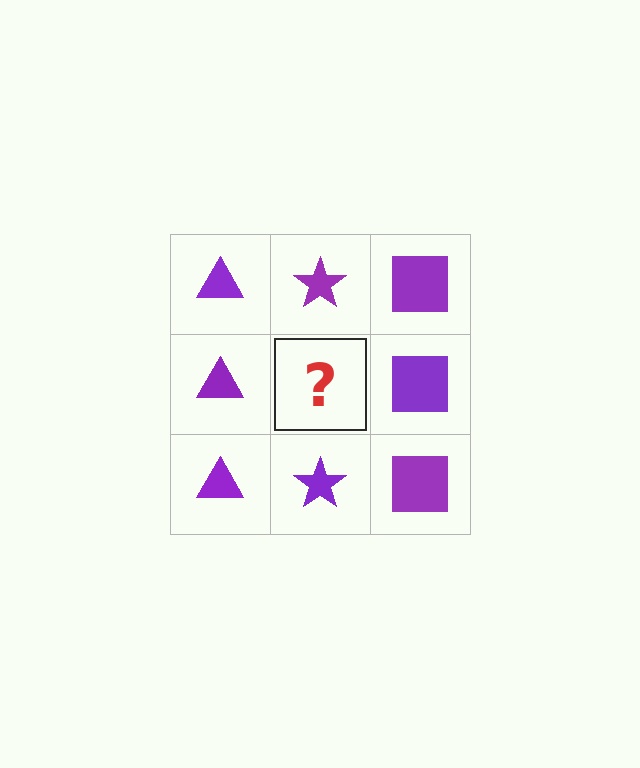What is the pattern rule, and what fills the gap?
The rule is that each column has a consistent shape. The gap should be filled with a purple star.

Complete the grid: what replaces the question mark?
The question mark should be replaced with a purple star.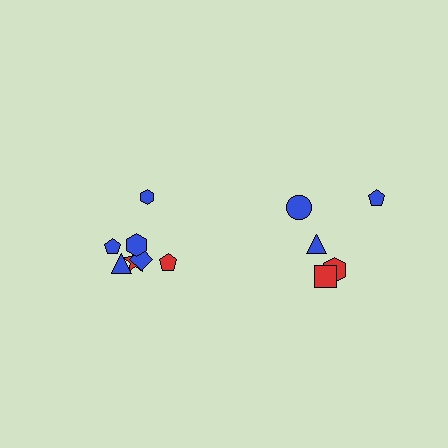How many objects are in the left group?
There are 7 objects.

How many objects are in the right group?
There are 5 objects.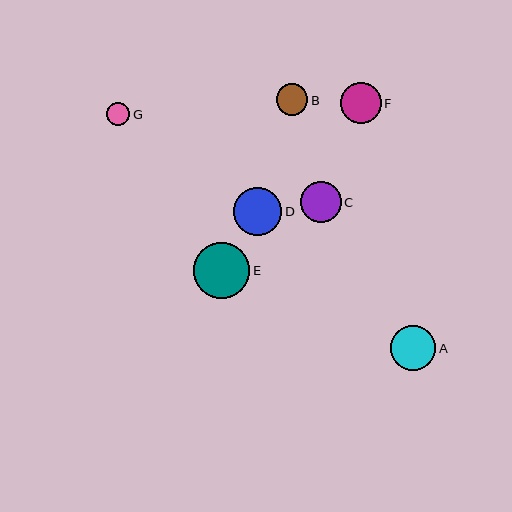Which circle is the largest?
Circle E is the largest with a size of approximately 56 pixels.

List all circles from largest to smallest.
From largest to smallest: E, D, A, C, F, B, G.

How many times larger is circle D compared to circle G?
Circle D is approximately 2.0 times the size of circle G.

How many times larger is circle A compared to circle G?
Circle A is approximately 1.9 times the size of circle G.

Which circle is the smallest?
Circle G is the smallest with a size of approximately 23 pixels.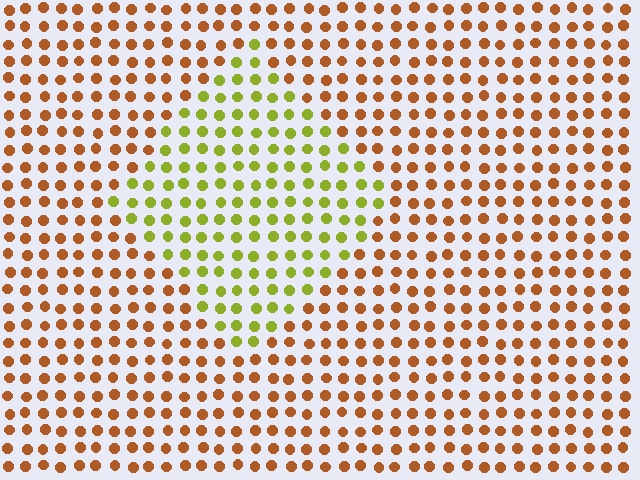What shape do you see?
I see a diamond.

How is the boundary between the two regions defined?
The boundary is defined purely by a slight shift in hue (about 53 degrees). Spacing, size, and orientation are identical on both sides.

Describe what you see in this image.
The image is filled with small brown elements in a uniform arrangement. A diamond-shaped region is visible where the elements are tinted to a slightly different hue, forming a subtle color boundary.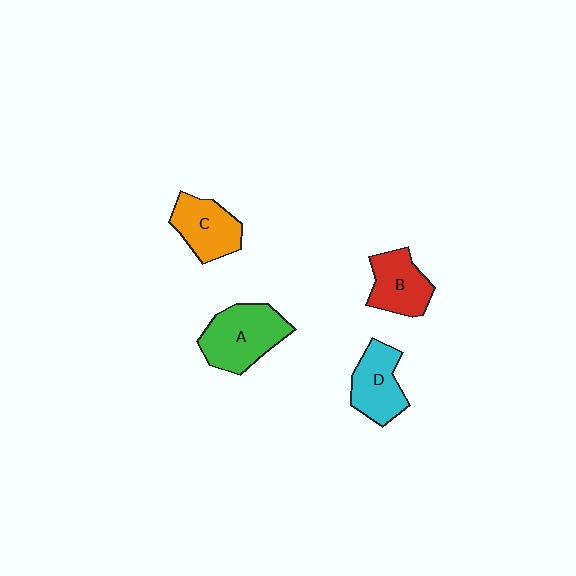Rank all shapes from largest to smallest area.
From largest to smallest: A (green), C (orange), D (cyan), B (red).